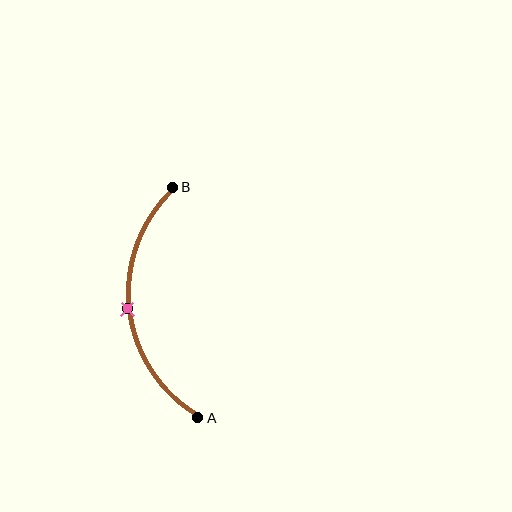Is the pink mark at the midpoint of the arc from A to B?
Yes. The pink mark lies on the arc at equal arc-length from both A and B — it is the arc midpoint.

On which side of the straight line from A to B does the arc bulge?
The arc bulges to the left of the straight line connecting A and B.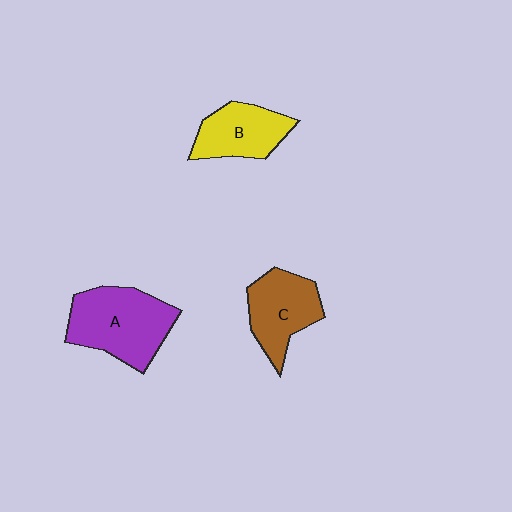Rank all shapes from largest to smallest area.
From largest to smallest: A (purple), C (brown), B (yellow).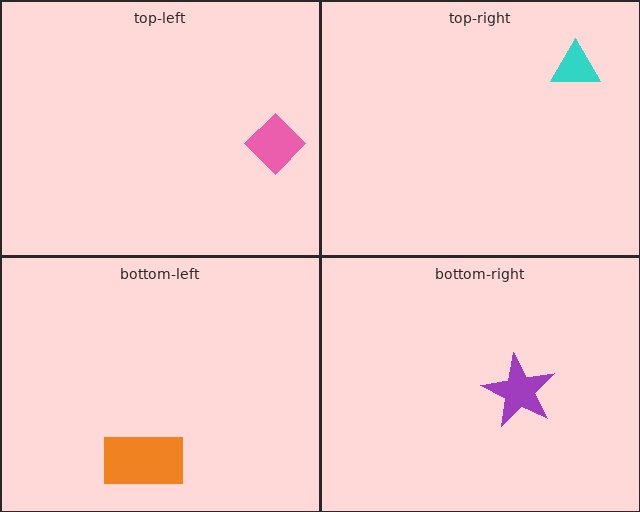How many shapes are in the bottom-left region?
1.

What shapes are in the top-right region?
The cyan triangle.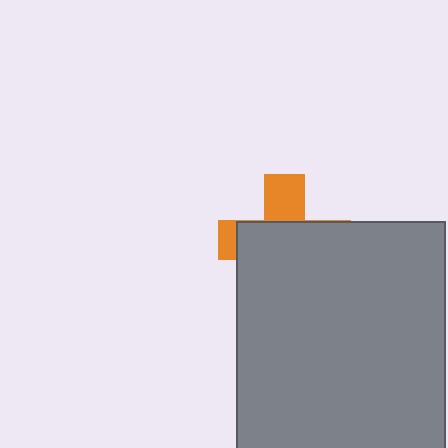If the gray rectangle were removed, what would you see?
You would see the complete orange cross.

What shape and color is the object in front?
The object in front is a gray rectangle.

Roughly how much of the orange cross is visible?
A small part of it is visible (roughly 31%).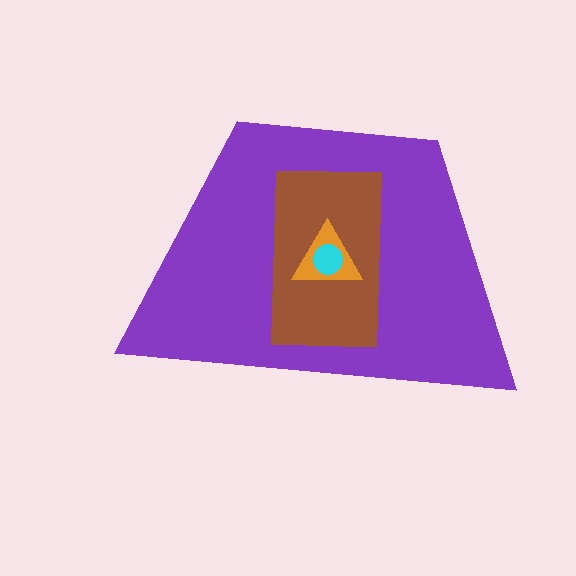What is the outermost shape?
The purple trapezoid.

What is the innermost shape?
The cyan circle.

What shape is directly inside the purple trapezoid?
The brown rectangle.